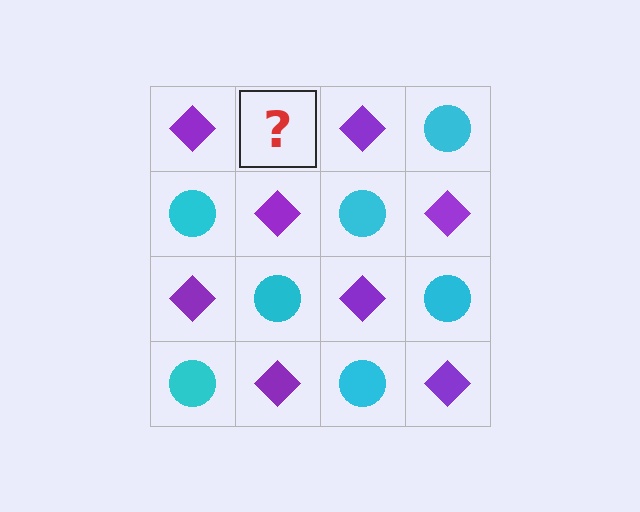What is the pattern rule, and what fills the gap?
The rule is that it alternates purple diamond and cyan circle in a checkerboard pattern. The gap should be filled with a cyan circle.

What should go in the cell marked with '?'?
The missing cell should contain a cyan circle.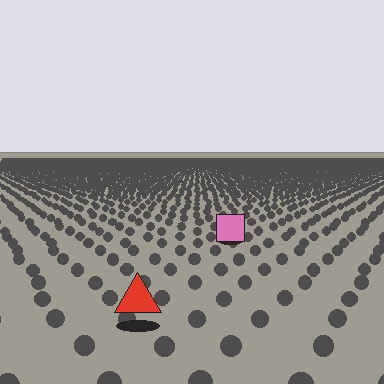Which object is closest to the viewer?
The red triangle is closest. The texture marks near it are larger and more spread out.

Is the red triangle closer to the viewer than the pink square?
Yes. The red triangle is closer — you can tell from the texture gradient: the ground texture is coarser near it.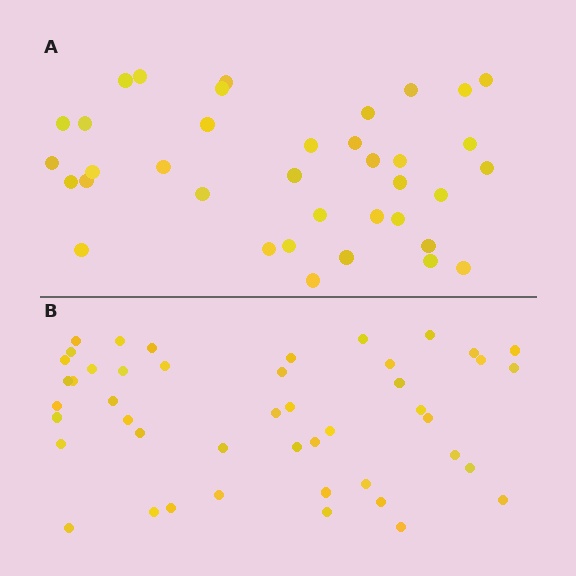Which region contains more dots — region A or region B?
Region B (the bottom region) has more dots.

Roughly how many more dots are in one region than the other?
Region B has roughly 8 or so more dots than region A.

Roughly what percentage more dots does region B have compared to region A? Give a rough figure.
About 25% more.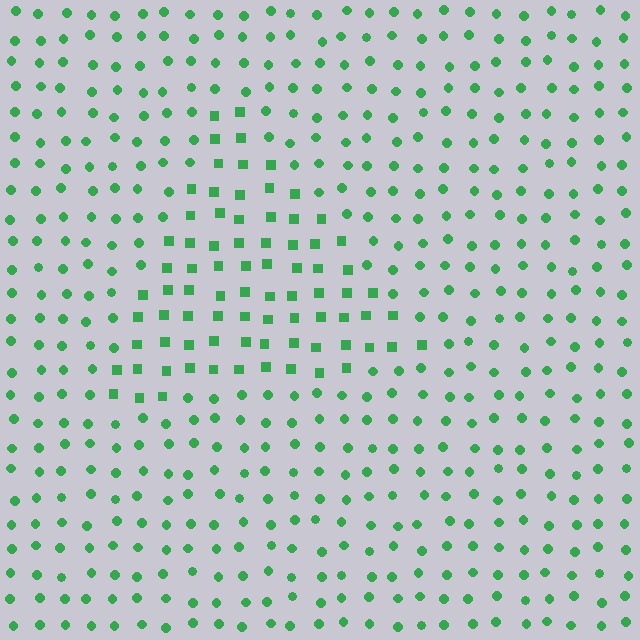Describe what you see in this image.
The image is filled with small green elements arranged in a uniform grid. A triangle-shaped region contains squares, while the surrounding area contains circles. The boundary is defined purely by the change in element shape.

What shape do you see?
I see a triangle.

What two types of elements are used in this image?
The image uses squares inside the triangle region and circles outside it.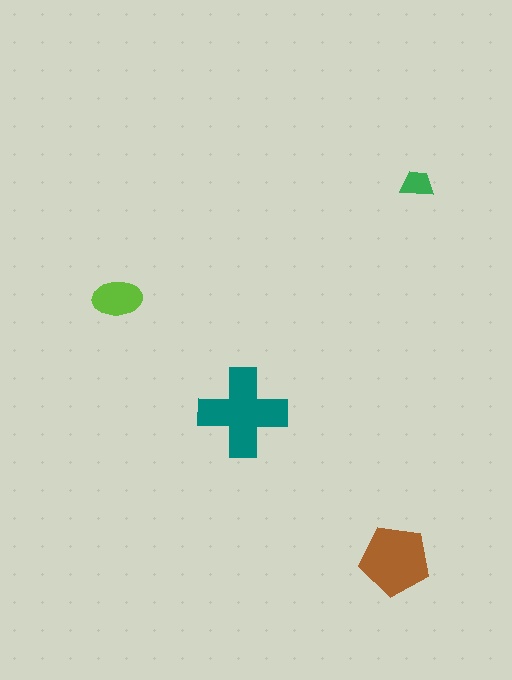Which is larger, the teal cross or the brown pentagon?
The teal cross.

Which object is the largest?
The teal cross.